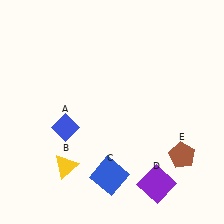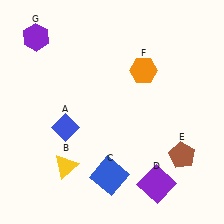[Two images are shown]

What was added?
An orange hexagon (F), a purple hexagon (G) were added in Image 2.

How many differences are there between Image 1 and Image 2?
There are 2 differences between the two images.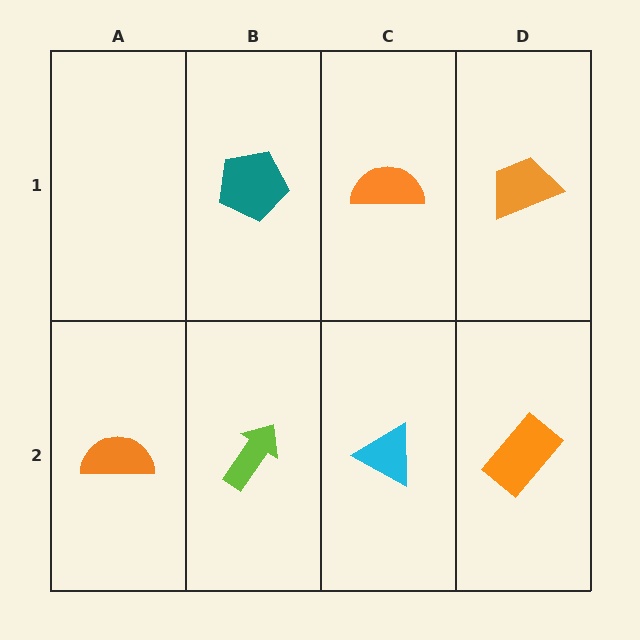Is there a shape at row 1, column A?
No, that cell is empty.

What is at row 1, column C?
An orange semicircle.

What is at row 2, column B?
A lime arrow.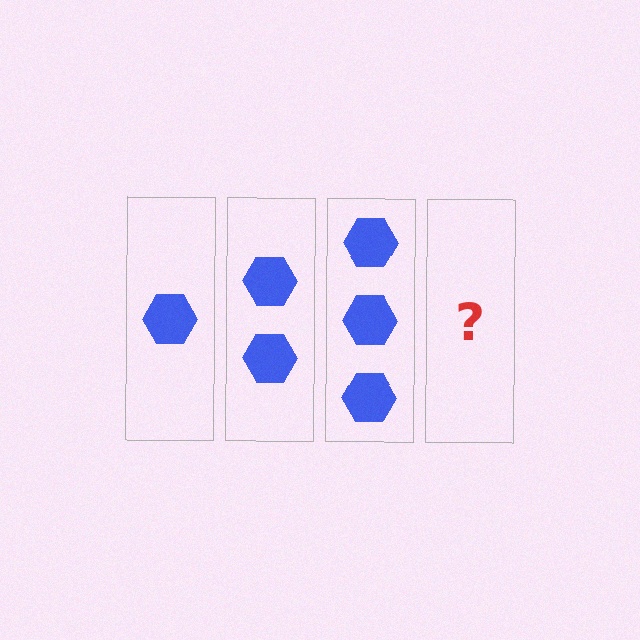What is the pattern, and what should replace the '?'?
The pattern is that each step adds one more hexagon. The '?' should be 4 hexagons.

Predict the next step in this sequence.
The next step is 4 hexagons.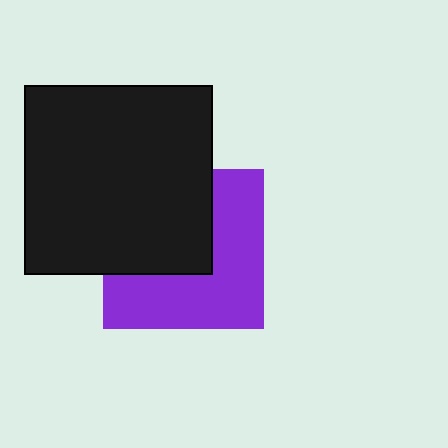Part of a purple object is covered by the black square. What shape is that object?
It is a square.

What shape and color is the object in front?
The object in front is a black square.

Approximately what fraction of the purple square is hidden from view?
Roughly 46% of the purple square is hidden behind the black square.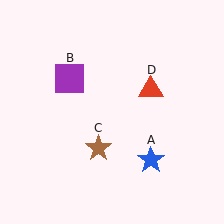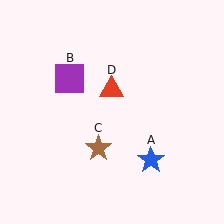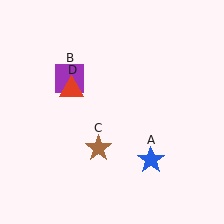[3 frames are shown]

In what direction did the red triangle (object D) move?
The red triangle (object D) moved left.